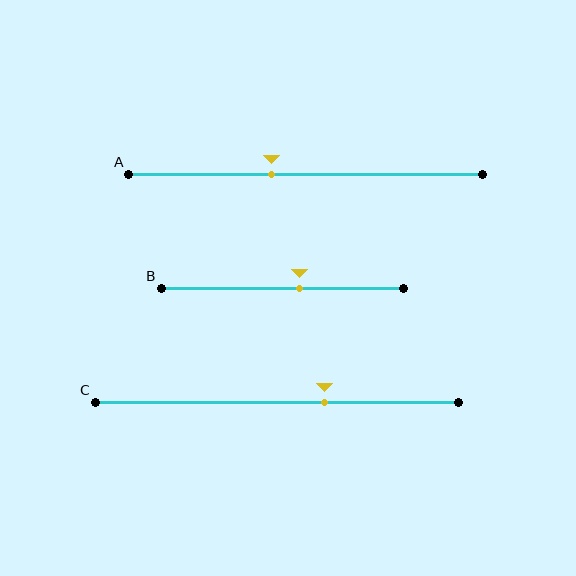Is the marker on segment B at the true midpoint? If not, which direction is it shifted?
No, the marker on segment B is shifted to the right by about 7% of the segment length.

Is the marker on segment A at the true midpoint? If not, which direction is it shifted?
No, the marker on segment A is shifted to the left by about 10% of the segment length.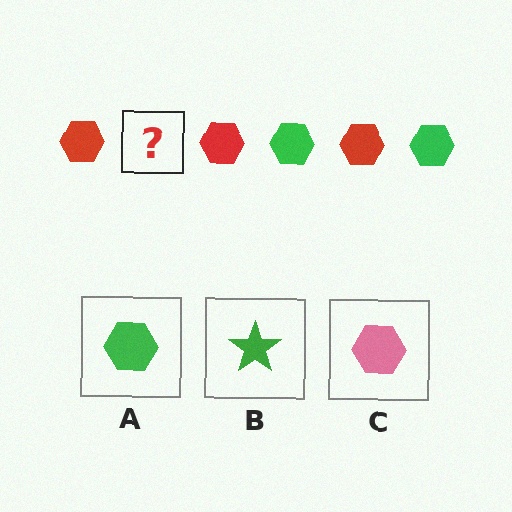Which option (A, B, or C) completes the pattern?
A.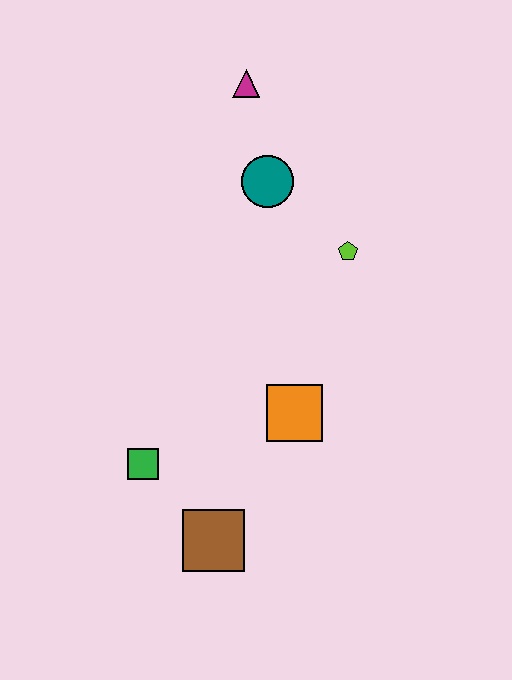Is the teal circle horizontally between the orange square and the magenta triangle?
Yes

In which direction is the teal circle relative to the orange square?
The teal circle is above the orange square.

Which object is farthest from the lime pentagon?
The brown square is farthest from the lime pentagon.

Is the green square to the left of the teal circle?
Yes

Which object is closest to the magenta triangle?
The teal circle is closest to the magenta triangle.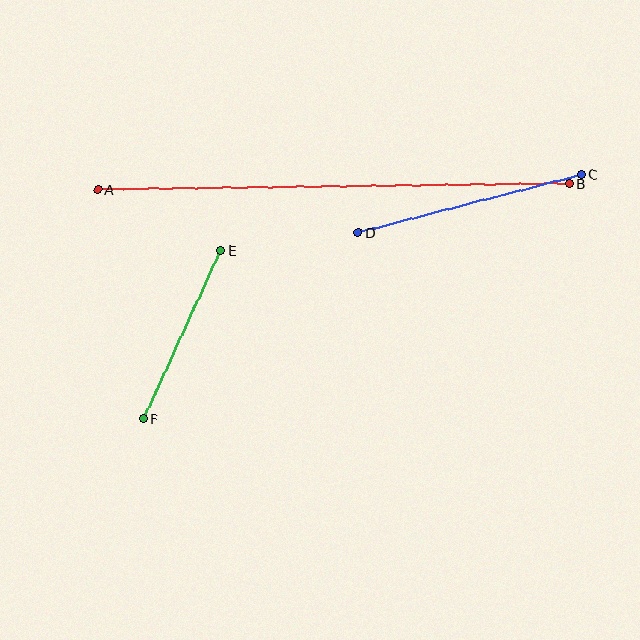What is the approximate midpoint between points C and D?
The midpoint is at approximately (470, 204) pixels.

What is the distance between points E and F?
The distance is approximately 185 pixels.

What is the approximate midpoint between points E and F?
The midpoint is at approximately (182, 335) pixels.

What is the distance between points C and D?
The distance is approximately 231 pixels.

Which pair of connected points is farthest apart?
Points A and B are farthest apart.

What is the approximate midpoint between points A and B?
The midpoint is at approximately (334, 186) pixels.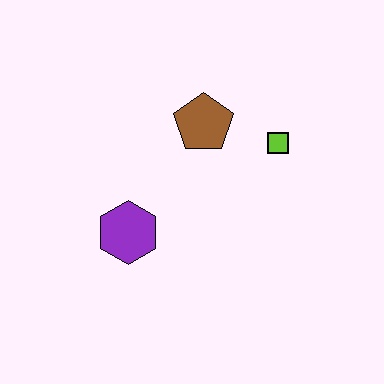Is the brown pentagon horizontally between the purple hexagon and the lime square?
Yes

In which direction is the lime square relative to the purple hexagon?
The lime square is to the right of the purple hexagon.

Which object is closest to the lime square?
The brown pentagon is closest to the lime square.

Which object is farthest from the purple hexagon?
The lime square is farthest from the purple hexagon.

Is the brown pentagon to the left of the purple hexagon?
No